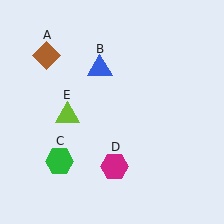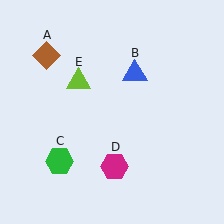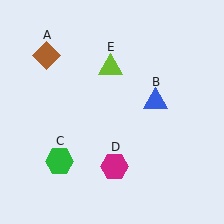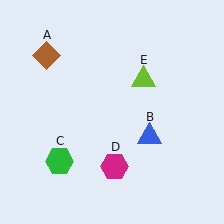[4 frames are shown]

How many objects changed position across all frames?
2 objects changed position: blue triangle (object B), lime triangle (object E).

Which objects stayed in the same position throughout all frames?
Brown diamond (object A) and green hexagon (object C) and magenta hexagon (object D) remained stationary.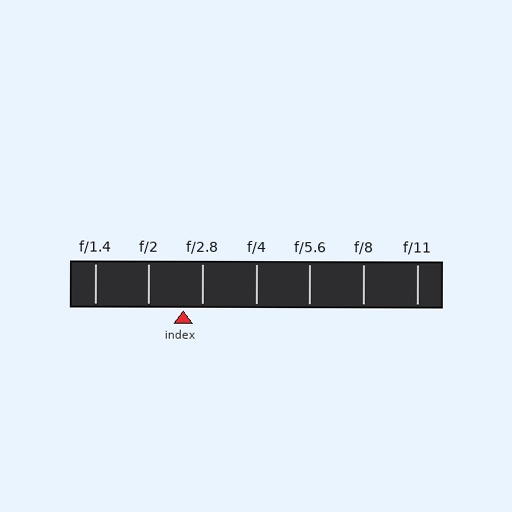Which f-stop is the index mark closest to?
The index mark is closest to f/2.8.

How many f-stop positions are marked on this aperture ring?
There are 7 f-stop positions marked.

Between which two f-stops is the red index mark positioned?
The index mark is between f/2 and f/2.8.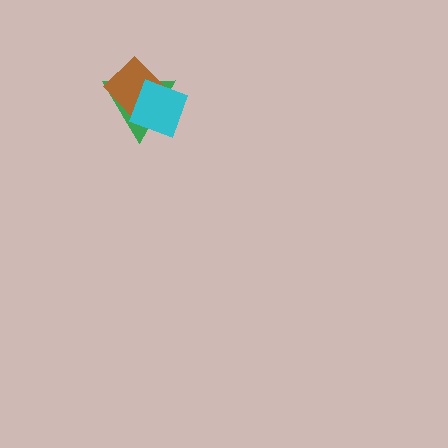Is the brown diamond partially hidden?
Yes, it is partially covered by another shape.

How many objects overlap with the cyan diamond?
2 objects overlap with the cyan diamond.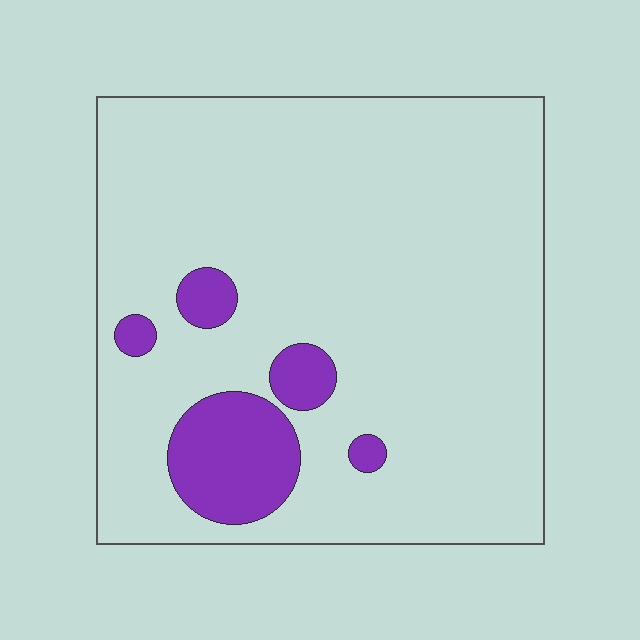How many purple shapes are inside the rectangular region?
5.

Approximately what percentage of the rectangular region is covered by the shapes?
Approximately 10%.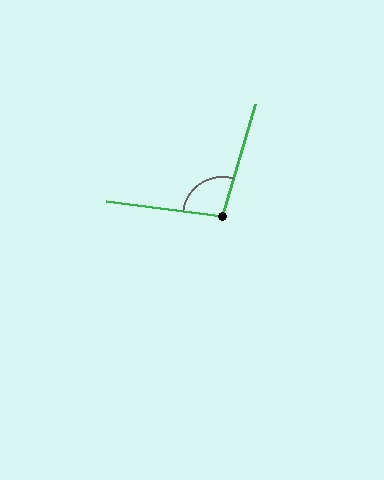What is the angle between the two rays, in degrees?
Approximately 99 degrees.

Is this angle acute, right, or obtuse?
It is obtuse.